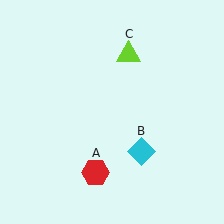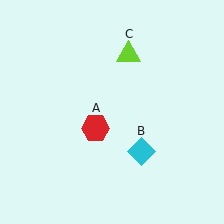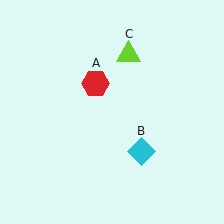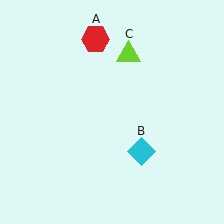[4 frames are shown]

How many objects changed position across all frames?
1 object changed position: red hexagon (object A).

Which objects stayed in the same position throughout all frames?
Cyan diamond (object B) and lime triangle (object C) remained stationary.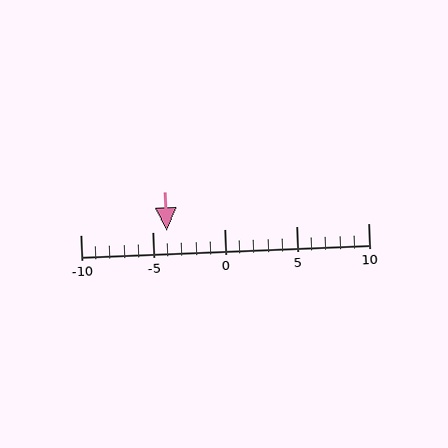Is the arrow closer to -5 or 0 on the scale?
The arrow is closer to -5.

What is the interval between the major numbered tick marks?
The major tick marks are spaced 5 units apart.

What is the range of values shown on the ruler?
The ruler shows values from -10 to 10.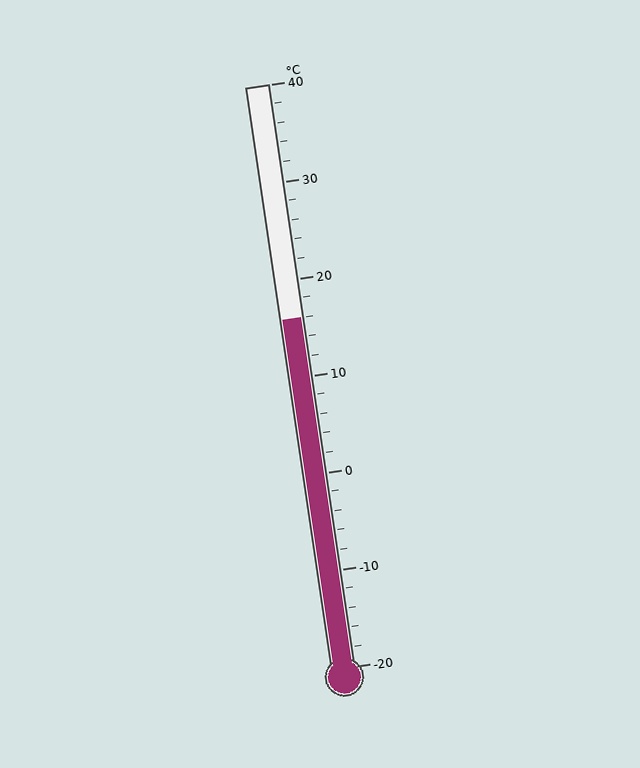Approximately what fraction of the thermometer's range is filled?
The thermometer is filled to approximately 60% of its range.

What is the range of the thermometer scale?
The thermometer scale ranges from -20°C to 40°C.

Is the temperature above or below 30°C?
The temperature is below 30°C.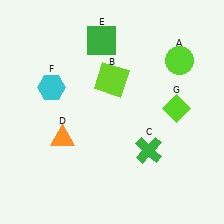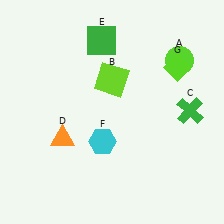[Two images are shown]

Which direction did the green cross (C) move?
The green cross (C) moved right.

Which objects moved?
The objects that moved are: the green cross (C), the cyan hexagon (F), the lime diamond (G).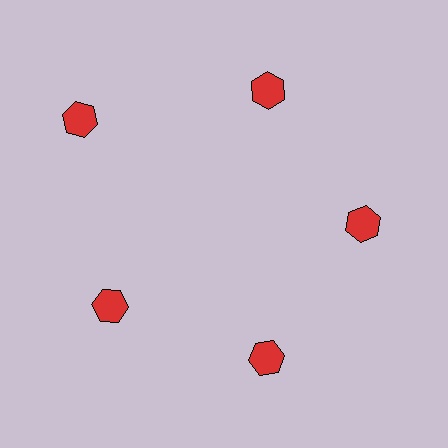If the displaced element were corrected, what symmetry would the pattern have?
It would have 5-fold rotational symmetry — the pattern would map onto itself every 72 degrees.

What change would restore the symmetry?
The symmetry would be restored by moving it inward, back onto the ring so that all 5 hexagons sit at equal angles and equal distance from the center.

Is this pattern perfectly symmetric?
No. The 5 red hexagons are arranged in a ring, but one element near the 10 o'clock position is pushed outward from the center, breaking the 5-fold rotational symmetry.